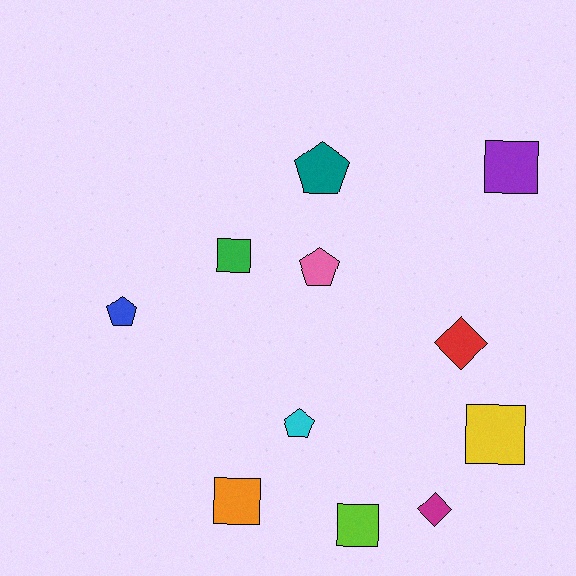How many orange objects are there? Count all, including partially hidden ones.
There is 1 orange object.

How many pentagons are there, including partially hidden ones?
There are 4 pentagons.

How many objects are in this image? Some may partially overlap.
There are 11 objects.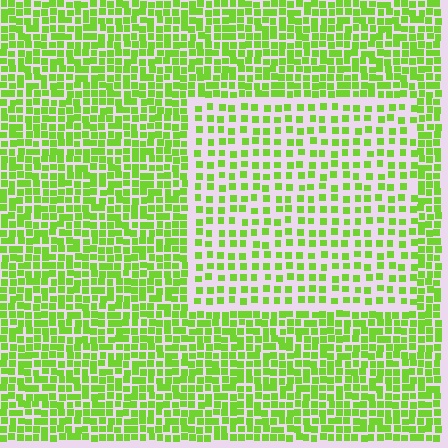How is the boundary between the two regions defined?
The boundary is defined by a change in element density (approximately 1.9x ratio). All elements are the same color, size, and shape.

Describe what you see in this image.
The image contains small lime elements arranged at two different densities. A rectangle-shaped region is visible where the elements are less densely packed than the surrounding area.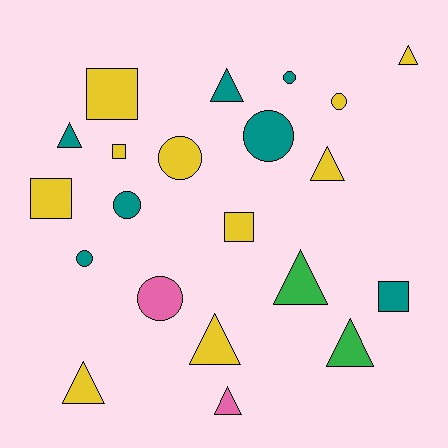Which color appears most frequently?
Yellow, with 10 objects.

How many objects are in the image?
There are 21 objects.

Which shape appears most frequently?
Triangle, with 9 objects.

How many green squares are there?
There are no green squares.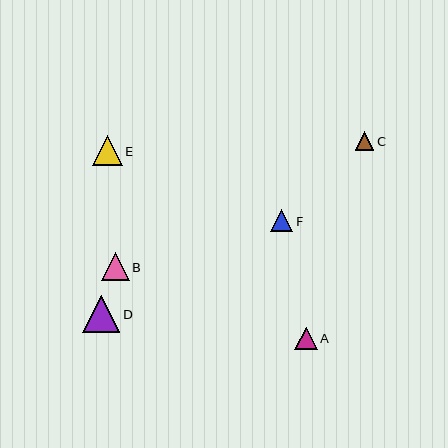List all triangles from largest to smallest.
From largest to smallest: D, E, B, A, F, C.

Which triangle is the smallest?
Triangle C is the smallest with a size of approximately 19 pixels.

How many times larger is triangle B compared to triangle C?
Triangle B is approximately 1.5 times the size of triangle C.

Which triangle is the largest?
Triangle D is the largest with a size of approximately 38 pixels.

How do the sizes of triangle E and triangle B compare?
Triangle E and triangle B are approximately the same size.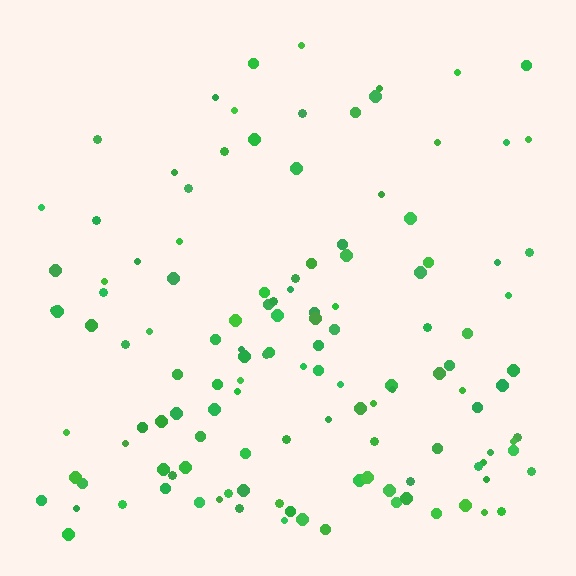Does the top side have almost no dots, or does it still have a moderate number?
Still a moderate number, just noticeably fewer than the bottom.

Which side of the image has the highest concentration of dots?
The bottom.